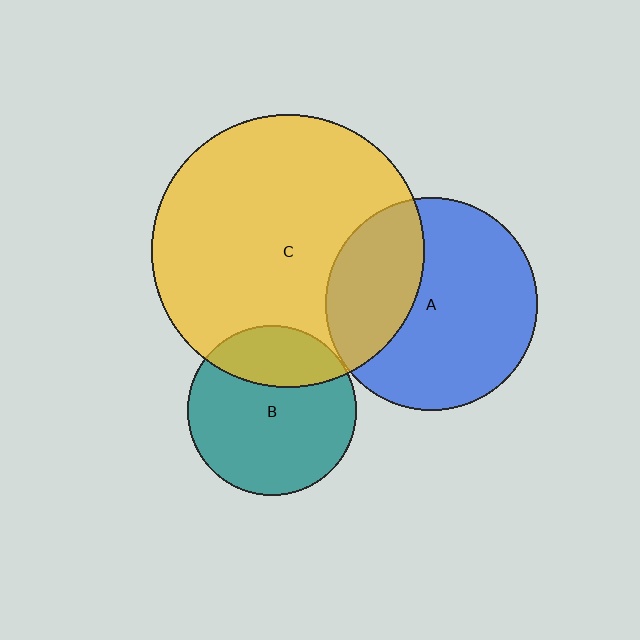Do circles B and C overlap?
Yes.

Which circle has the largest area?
Circle C (yellow).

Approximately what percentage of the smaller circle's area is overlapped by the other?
Approximately 25%.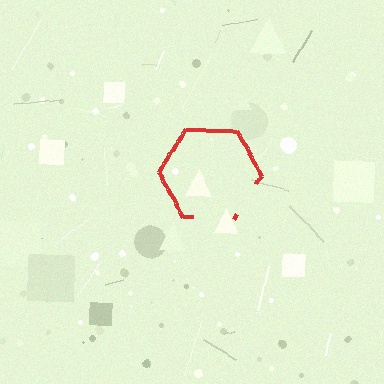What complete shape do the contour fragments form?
The contour fragments form a hexagon.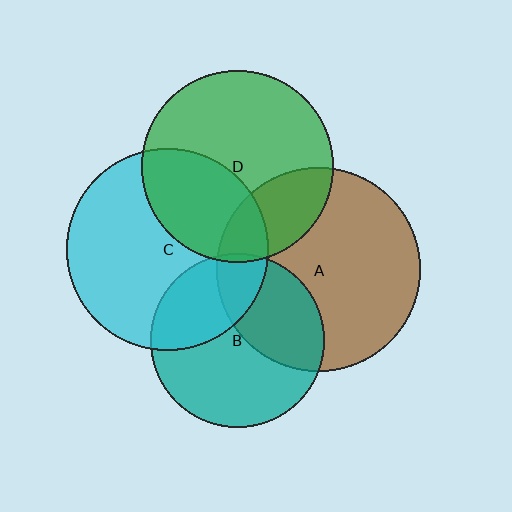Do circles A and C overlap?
Yes.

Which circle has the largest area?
Circle A (brown).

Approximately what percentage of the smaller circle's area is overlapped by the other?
Approximately 15%.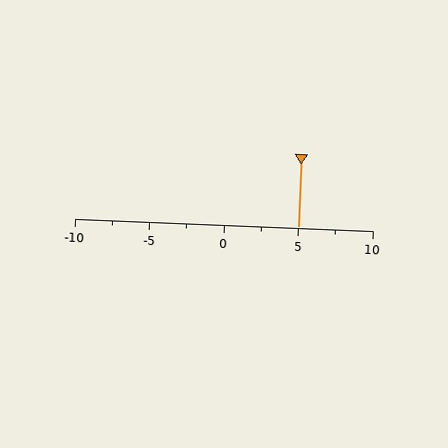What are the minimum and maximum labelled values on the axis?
The axis runs from -10 to 10.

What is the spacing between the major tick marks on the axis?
The major ticks are spaced 5 apart.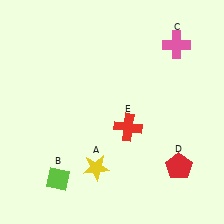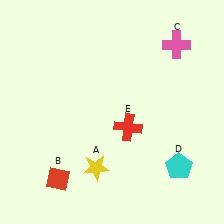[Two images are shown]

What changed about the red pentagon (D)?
In Image 1, D is red. In Image 2, it changed to cyan.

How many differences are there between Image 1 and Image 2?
There are 2 differences between the two images.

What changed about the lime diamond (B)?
In Image 1, B is lime. In Image 2, it changed to red.